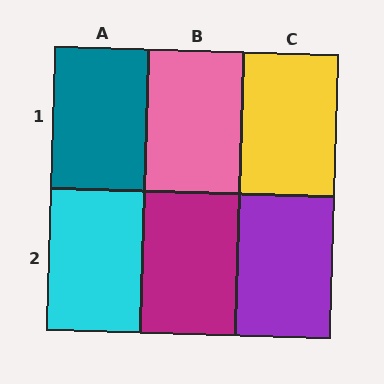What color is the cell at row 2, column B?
Magenta.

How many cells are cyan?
1 cell is cyan.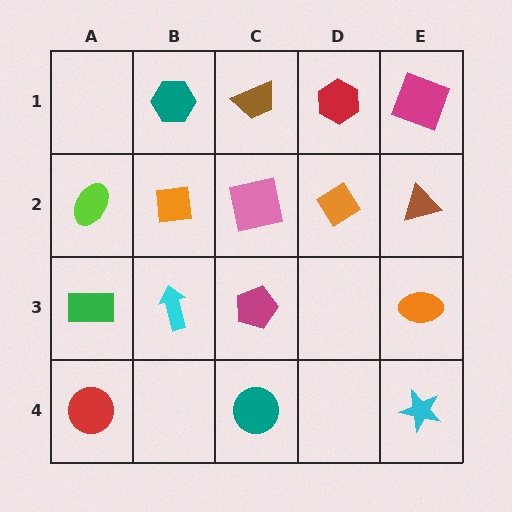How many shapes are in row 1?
4 shapes.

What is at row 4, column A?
A red circle.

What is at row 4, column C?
A teal circle.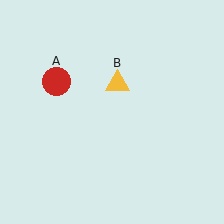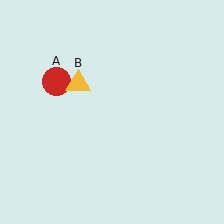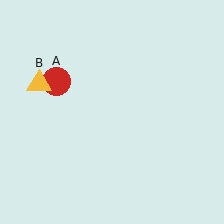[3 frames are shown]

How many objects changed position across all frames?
1 object changed position: yellow triangle (object B).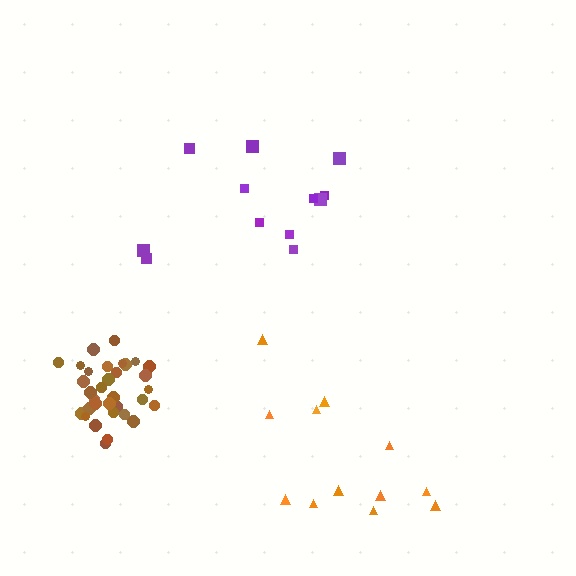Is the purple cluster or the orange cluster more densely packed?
Purple.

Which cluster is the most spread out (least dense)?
Orange.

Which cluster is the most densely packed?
Brown.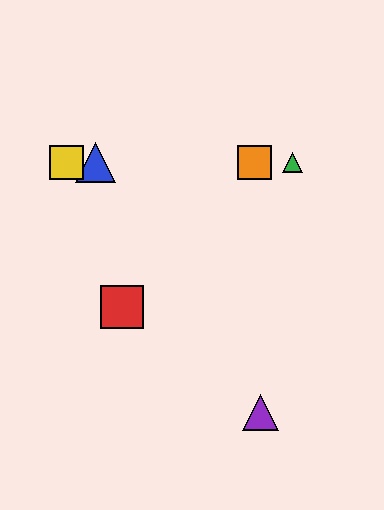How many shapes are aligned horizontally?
4 shapes (the blue triangle, the green triangle, the yellow square, the orange square) are aligned horizontally.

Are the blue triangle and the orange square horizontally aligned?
Yes, both are at y≈163.